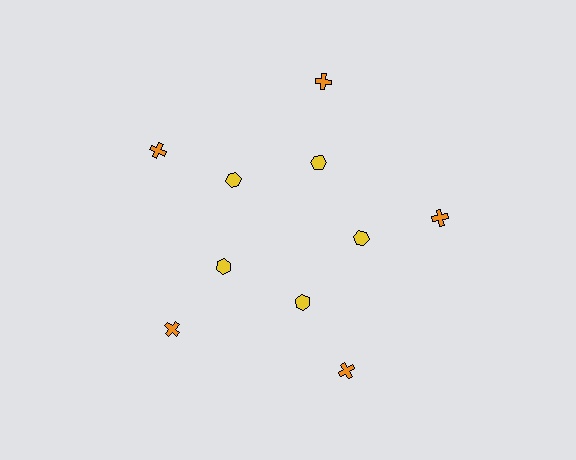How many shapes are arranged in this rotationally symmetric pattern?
There are 10 shapes, arranged in 5 groups of 2.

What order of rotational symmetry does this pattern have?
This pattern has 5-fold rotational symmetry.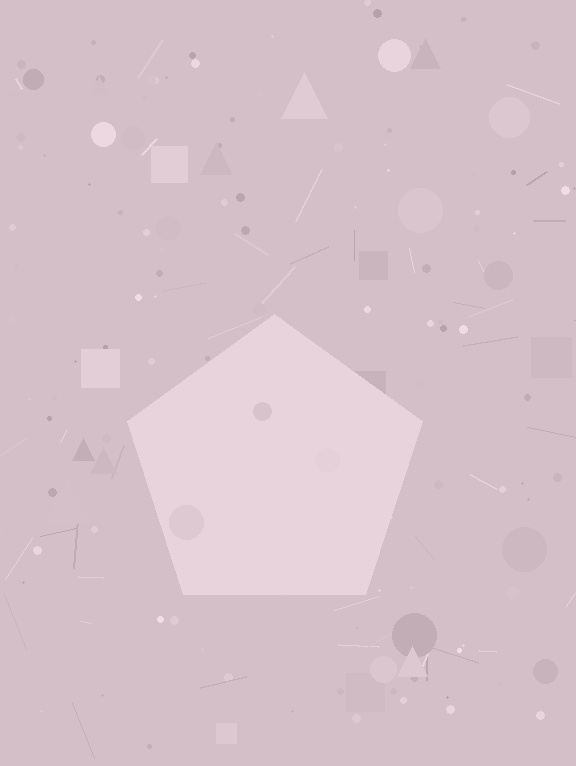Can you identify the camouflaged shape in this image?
The camouflaged shape is a pentagon.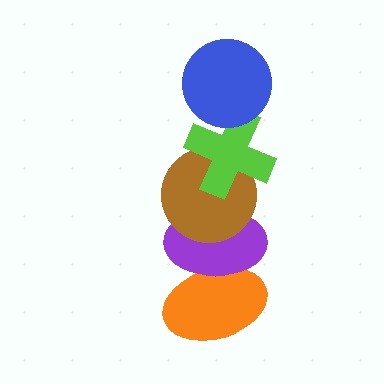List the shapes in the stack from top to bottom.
From top to bottom: the blue circle, the lime cross, the brown circle, the purple ellipse, the orange ellipse.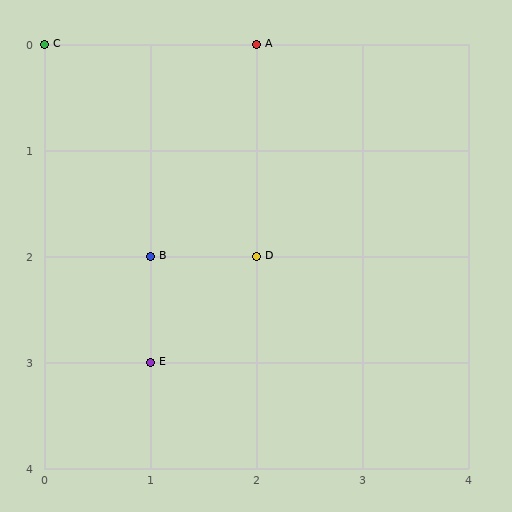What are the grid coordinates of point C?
Point C is at grid coordinates (0, 0).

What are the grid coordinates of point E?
Point E is at grid coordinates (1, 3).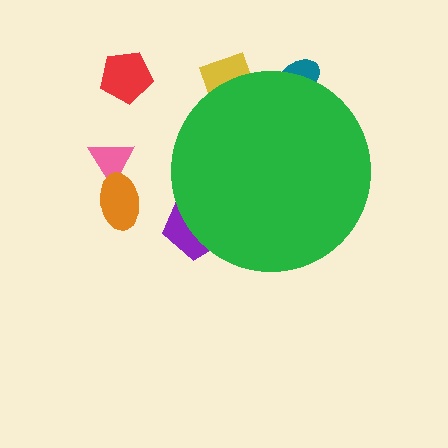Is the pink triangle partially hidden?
No, the pink triangle is fully visible.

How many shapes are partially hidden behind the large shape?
3 shapes are partially hidden.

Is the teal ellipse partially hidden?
Yes, the teal ellipse is partially hidden behind the green circle.